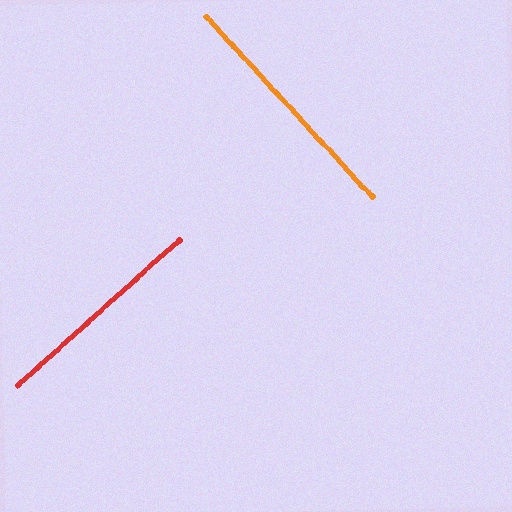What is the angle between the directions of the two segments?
Approximately 89 degrees.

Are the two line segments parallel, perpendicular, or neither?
Perpendicular — they meet at approximately 89°.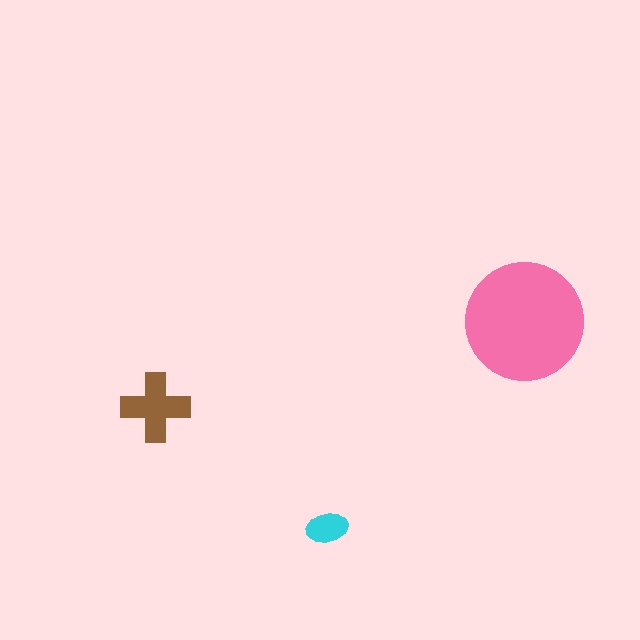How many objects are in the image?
There are 3 objects in the image.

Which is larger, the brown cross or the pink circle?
The pink circle.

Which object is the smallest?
The cyan ellipse.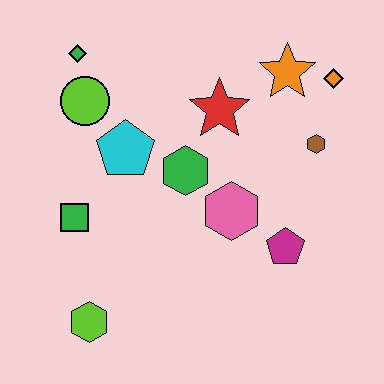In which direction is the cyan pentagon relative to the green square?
The cyan pentagon is above the green square.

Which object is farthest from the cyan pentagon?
The orange diamond is farthest from the cyan pentagon.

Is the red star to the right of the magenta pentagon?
No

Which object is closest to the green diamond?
The lime circle is closest to the green diamond.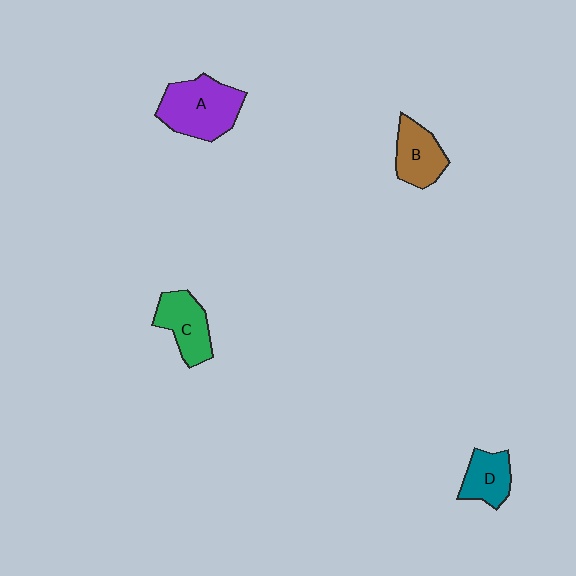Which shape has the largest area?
Shape A (purple).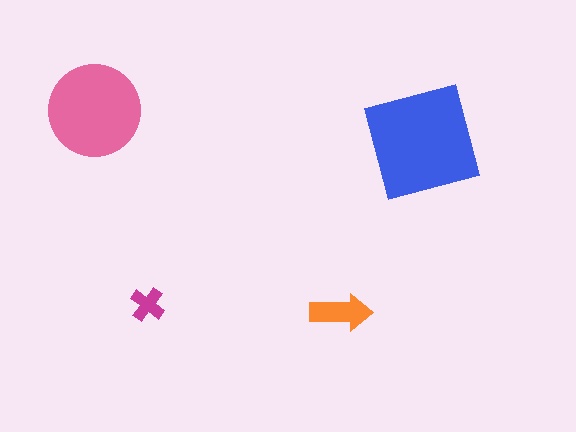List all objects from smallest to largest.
The magenta cross, the orange arrow, the pink circle, the blue square.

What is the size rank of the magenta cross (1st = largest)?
4th.